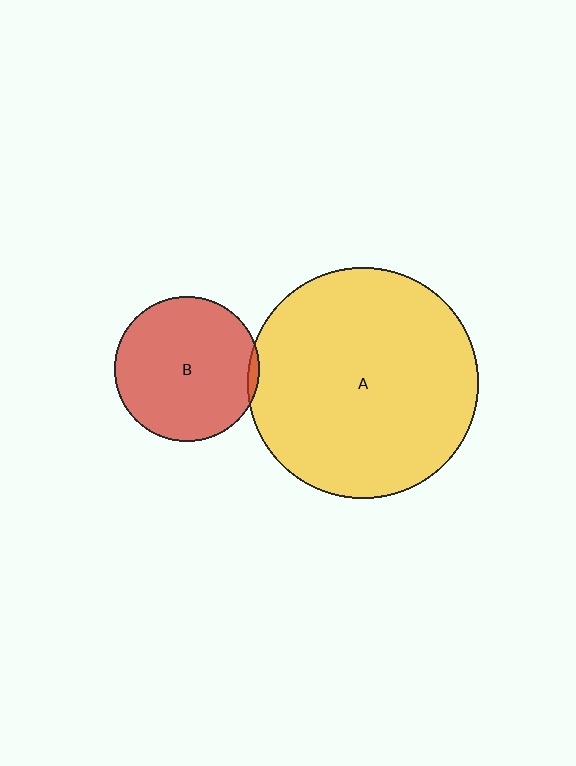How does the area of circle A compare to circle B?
Approximately 2.5 times.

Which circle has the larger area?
Circle A (yellow).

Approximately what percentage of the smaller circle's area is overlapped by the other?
Approximately 5%.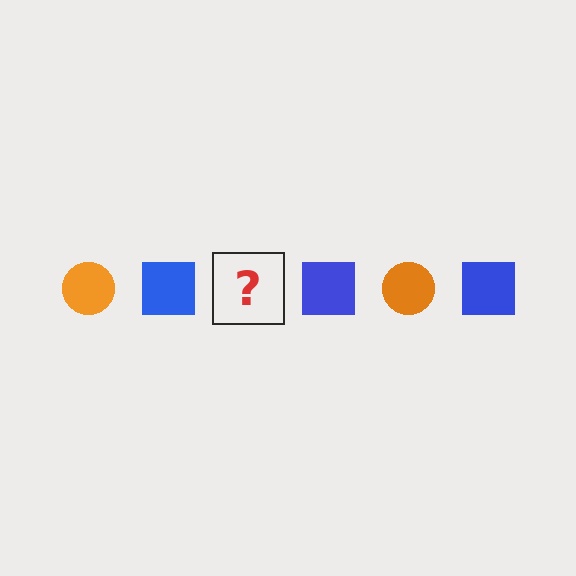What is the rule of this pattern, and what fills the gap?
The rule is that the pattern alternates between orange circle and blue square. The gap should be filled with an orange circle.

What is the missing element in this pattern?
The missing element is an orange circle.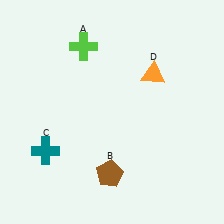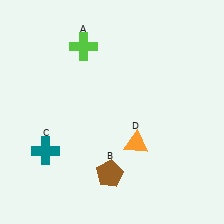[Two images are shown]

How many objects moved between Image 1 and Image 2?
1 object moved between the two images.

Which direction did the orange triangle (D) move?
The orange triangle (D) moved down.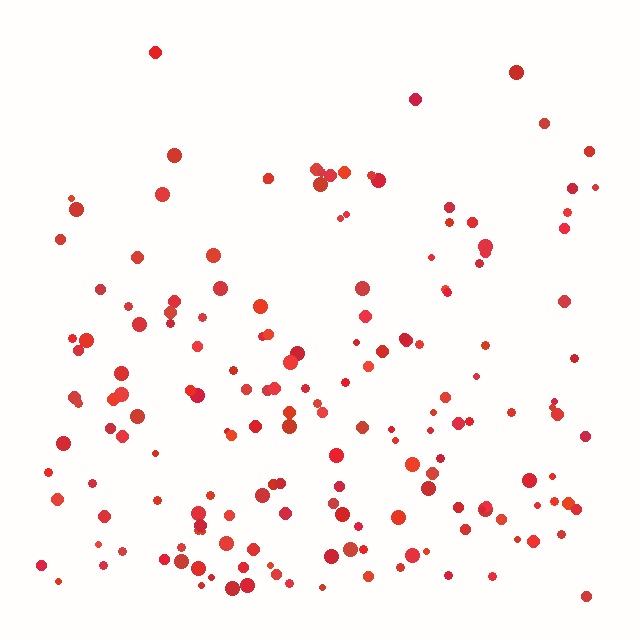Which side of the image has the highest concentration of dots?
The bottom.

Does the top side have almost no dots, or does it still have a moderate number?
Still a moderate number, just noticeably fewer than the bottom.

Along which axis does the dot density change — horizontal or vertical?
Vertical.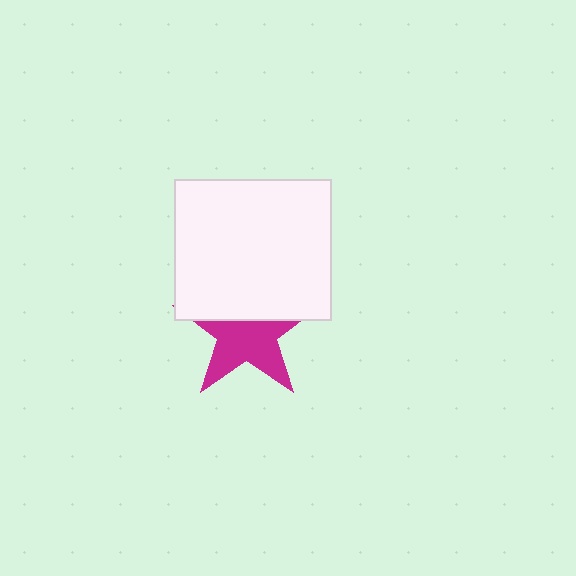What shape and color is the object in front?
The object in front is a white rectangle.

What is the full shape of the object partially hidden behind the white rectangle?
The partially hidden object is a magenta star.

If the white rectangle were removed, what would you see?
You would see the complete magenta star.